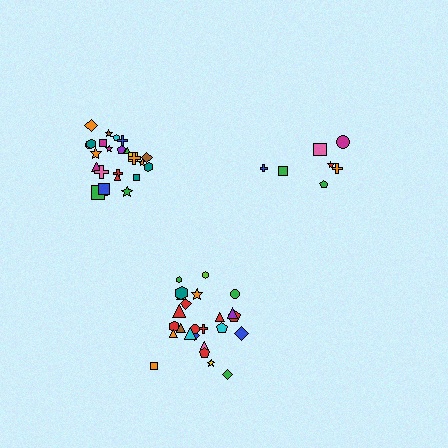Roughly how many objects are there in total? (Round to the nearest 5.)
Roughly 55 objects in total.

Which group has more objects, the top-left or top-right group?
The top-left group.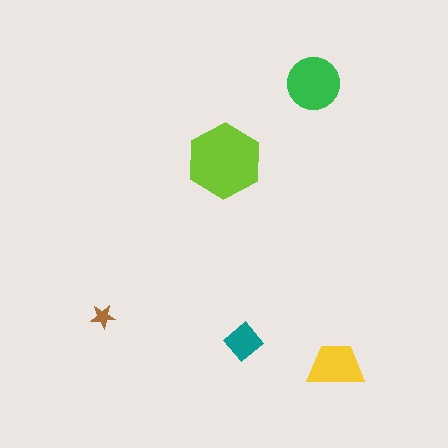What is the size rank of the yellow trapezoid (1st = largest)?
3rd.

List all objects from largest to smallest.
The lime hexagon, the green circle, the yellow trapezoid, the teal diamond, the brown star.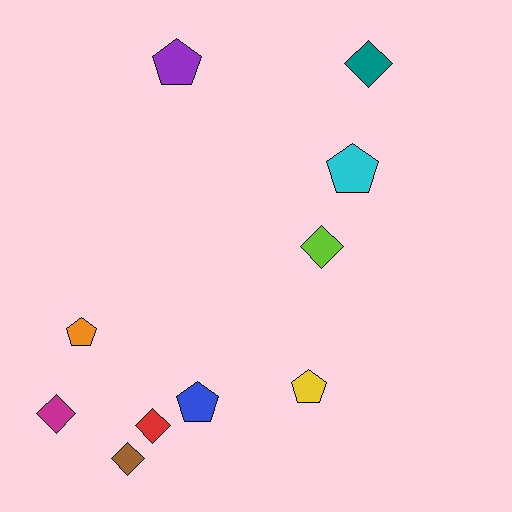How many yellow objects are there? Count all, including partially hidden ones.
There is 1 yellow object.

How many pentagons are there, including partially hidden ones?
There are 5 pentagons.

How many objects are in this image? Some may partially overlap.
There are 10 objects.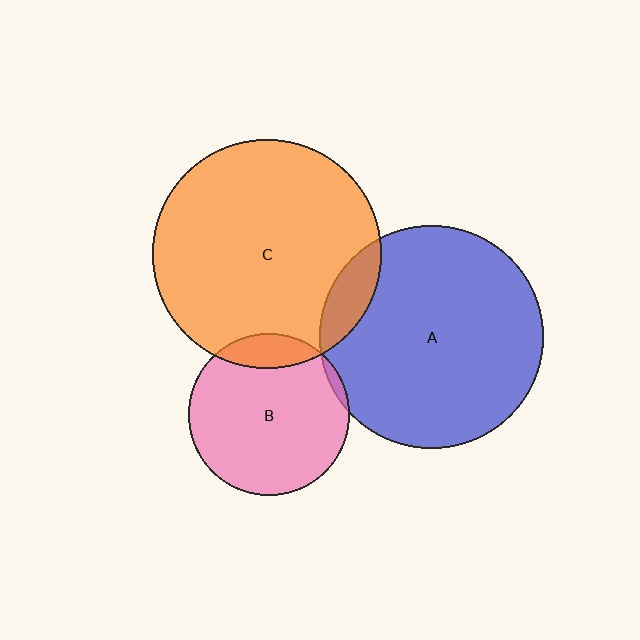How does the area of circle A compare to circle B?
Approximately 1.9 times.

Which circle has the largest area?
Circle C (orange).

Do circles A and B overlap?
Yes.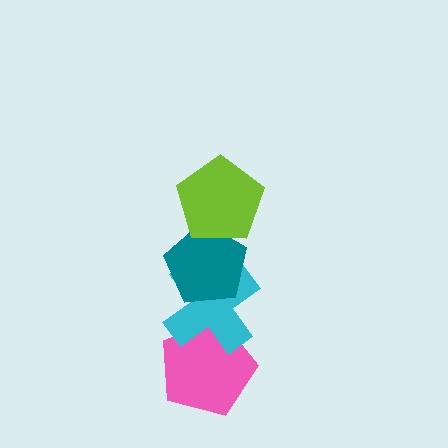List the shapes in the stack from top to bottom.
From top to bottom: the lime pentagon, the teal pentagon, the cyan cross, the pink pentagon.